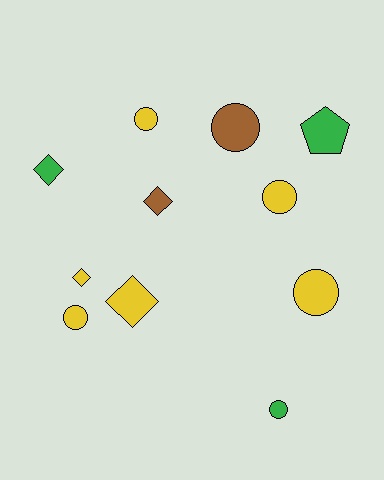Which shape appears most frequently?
Circle, with 6 objects.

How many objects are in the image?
There are 11 objects.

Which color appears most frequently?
Yellow, with 6 objects.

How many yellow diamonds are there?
There are 2 yellow diamonds.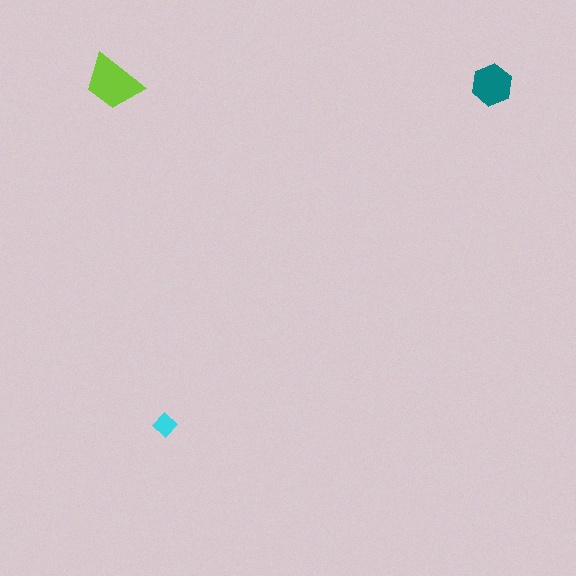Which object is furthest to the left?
The lime trapezoid is leftmost.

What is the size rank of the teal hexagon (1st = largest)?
2nd.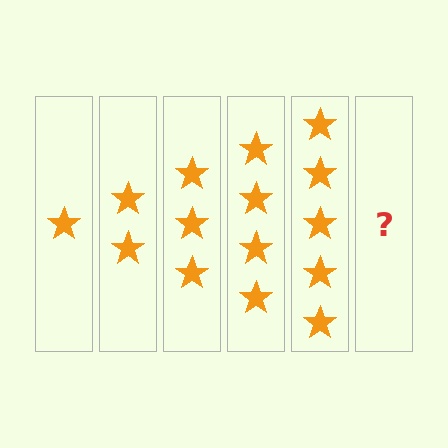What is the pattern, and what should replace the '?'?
The pattern is that each step adds one more star. The '?' should be 6 stars.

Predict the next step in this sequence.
The next step is 6 stars.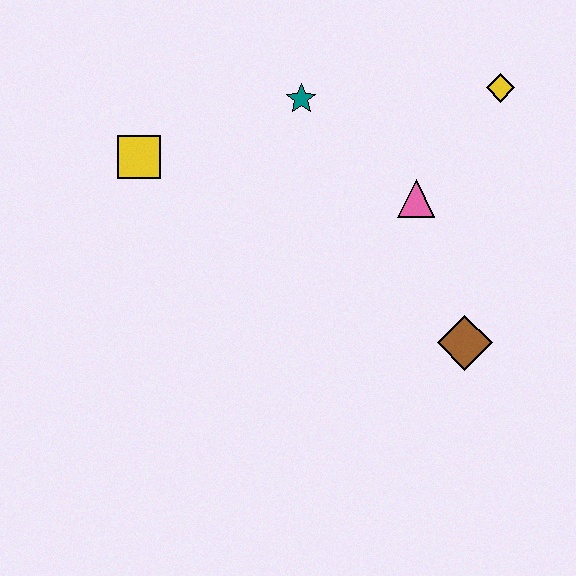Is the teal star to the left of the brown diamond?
Yes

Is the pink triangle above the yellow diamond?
No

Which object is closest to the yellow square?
The teal star is closest to the yellow square.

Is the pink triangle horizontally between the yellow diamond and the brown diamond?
No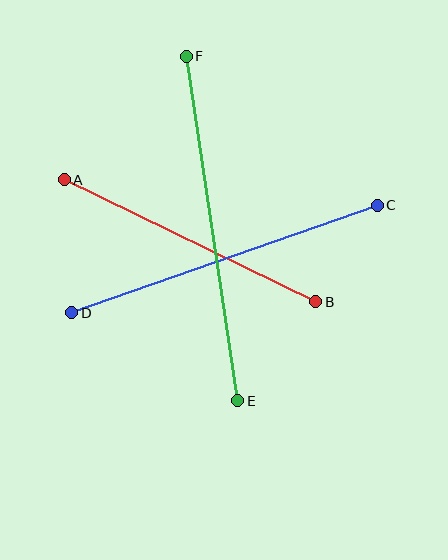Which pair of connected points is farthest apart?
Points E and F are farthest apart.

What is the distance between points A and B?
The distance is approximately 280 pixels.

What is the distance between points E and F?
The distance is approximately 348 pixels.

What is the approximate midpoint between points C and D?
The midpoint is at approximately (224, 259) pixels.